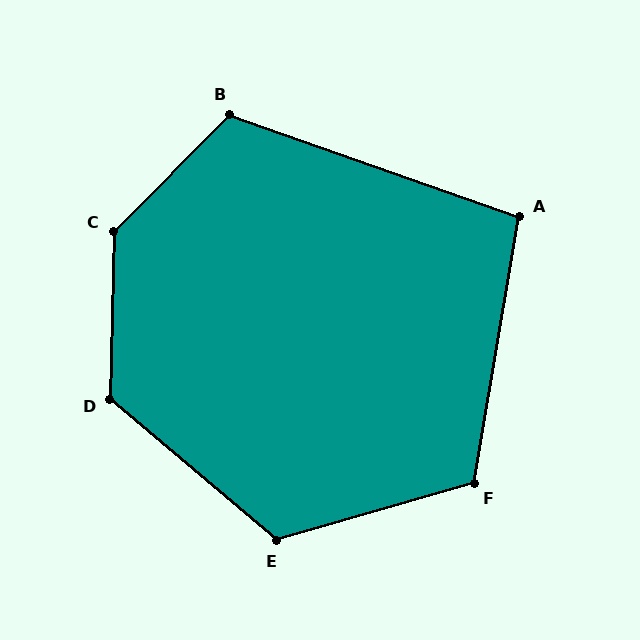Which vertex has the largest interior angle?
C, at approximately 137 degrees.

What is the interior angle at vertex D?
Approximately 129 degrees (obtuse).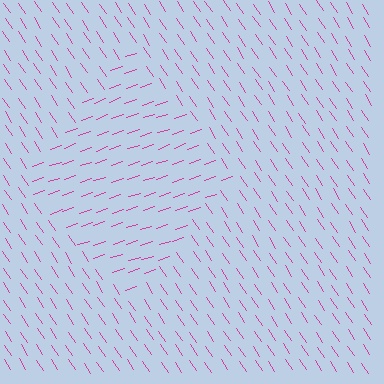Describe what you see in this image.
The image is filled with small magenta line segments. A diamond region in the image has lines oriented differently from the surrounding lines, creating a visible texture boundary.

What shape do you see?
I see a diamond.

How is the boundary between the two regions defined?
The boundary is defined purely by a change in line orientation (approximately 76 degrees difference). All lines are the same color and thickness.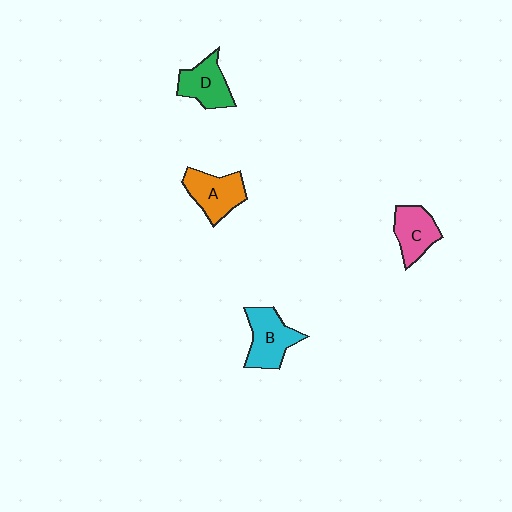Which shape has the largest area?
Shape B (cyan).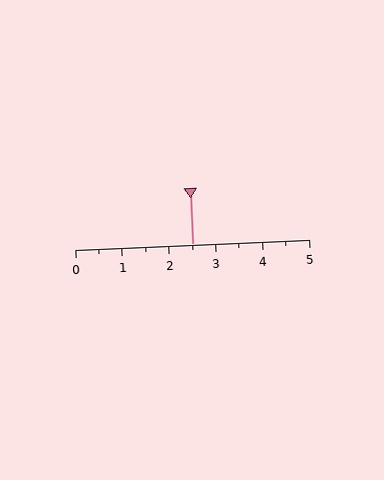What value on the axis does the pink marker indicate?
The marker indicates approximately 2.5.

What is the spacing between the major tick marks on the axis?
The major ticks are spaced 1 apart.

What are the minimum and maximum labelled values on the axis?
The axis runs from 0 to 5.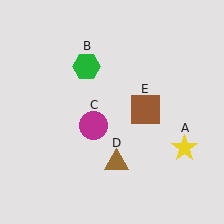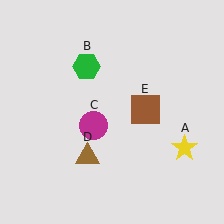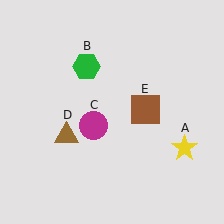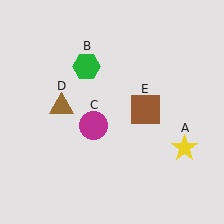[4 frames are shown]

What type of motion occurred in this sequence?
The brown triangle (object D) rotated clockwise around the center of the scene.